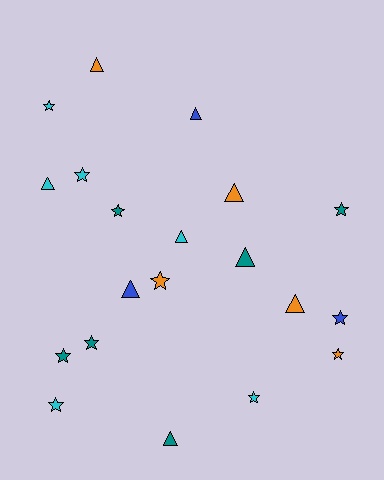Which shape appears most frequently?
Star, with 11 objects.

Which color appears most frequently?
Cyan, with 6 objects.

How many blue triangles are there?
There are 2 blue triangles.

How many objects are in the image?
There are 20 objects.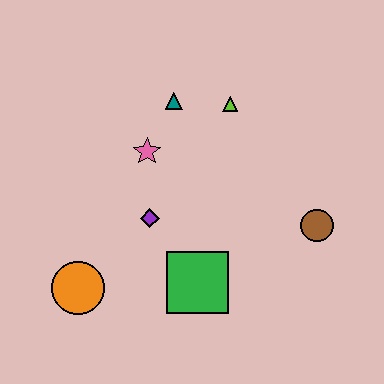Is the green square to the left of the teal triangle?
No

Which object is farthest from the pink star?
The brown circle is farthest from the pink star.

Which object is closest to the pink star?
The teal triangle is closest to the pink star.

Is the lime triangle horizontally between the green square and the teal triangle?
No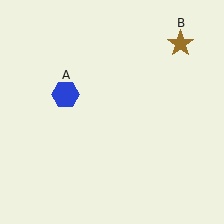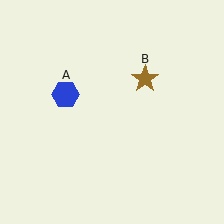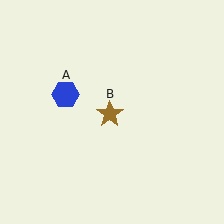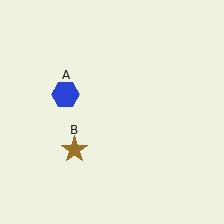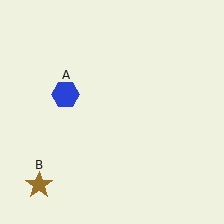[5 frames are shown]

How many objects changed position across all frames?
1 object changed position: brown star (object B).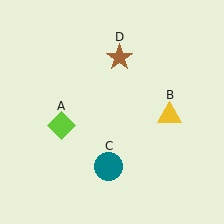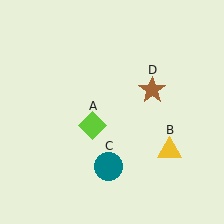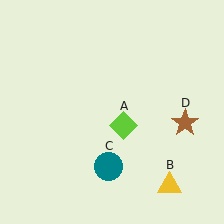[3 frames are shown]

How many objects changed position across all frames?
3 objects changed position: lime diamond (object A), yellow triangle (object B), brown star (object D).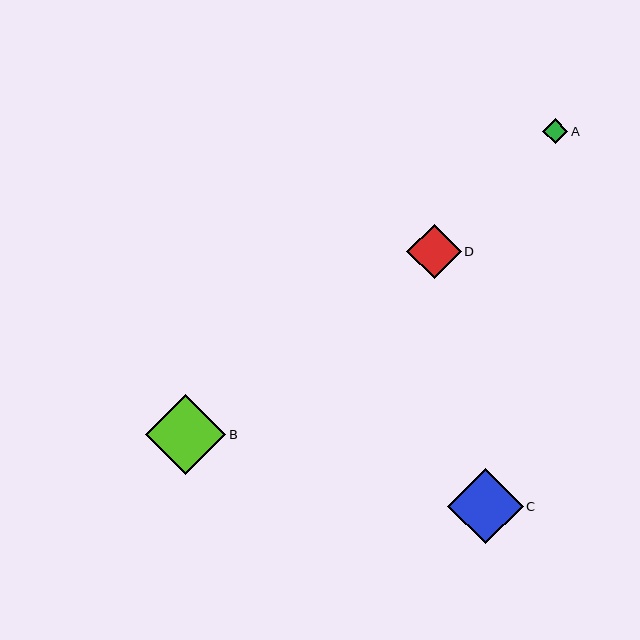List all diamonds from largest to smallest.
From largest to smallest: B, C, D, A.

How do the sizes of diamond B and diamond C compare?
Diamond B and diamond C are approximately the same size.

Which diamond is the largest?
Diamond B is the largest with a size of approximately 80 pixels.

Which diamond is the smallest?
Diamond A is the smallest with a size of approximately 25 pixels.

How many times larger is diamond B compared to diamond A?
Diamond B is approximately 3.2 times the size of diamond A.